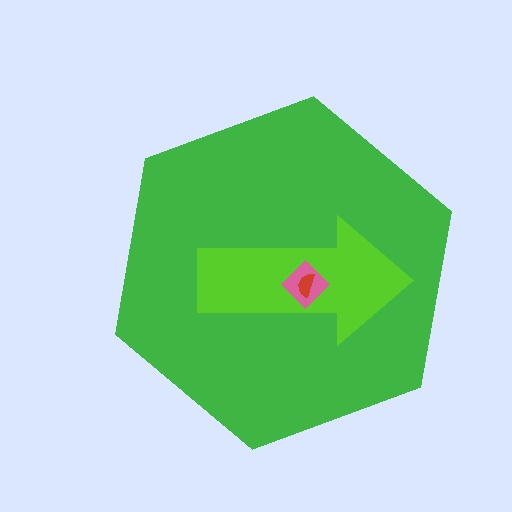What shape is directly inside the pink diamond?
The red semicircle.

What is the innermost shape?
The red semicircle.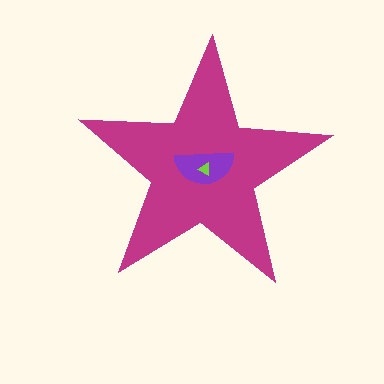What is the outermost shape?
The magenta star.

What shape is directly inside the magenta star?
The purple semicircle.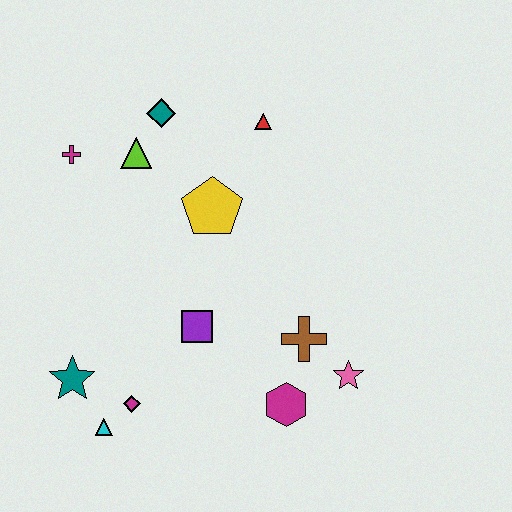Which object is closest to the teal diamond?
The lime triangle is closest to the teal diamond.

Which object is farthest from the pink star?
The magenta cross is farthest from the pink star.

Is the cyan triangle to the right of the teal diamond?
No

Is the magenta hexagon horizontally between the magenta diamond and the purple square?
No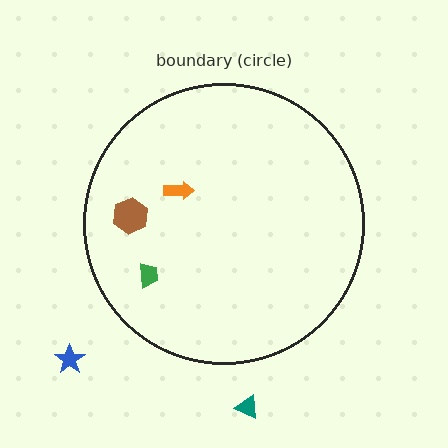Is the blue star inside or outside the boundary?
Outside.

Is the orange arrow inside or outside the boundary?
Inside.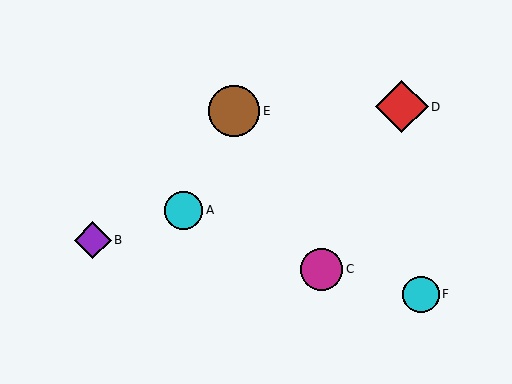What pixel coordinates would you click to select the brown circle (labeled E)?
Click at (234, 111) to select the brown circle E.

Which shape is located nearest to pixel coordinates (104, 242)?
The purple diamond (labeled B) at (93, 240) is nearest to that location.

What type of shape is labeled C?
Shape C is a magenta circle.